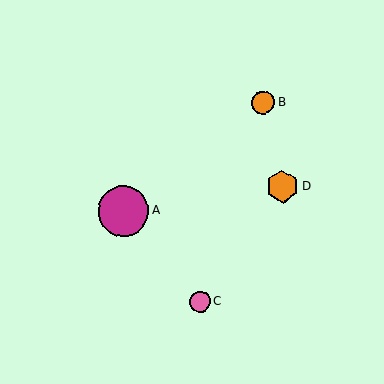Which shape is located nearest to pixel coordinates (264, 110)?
The orange circle (labeled B) at (263, 103) is nearest to that location.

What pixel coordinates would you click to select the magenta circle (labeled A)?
Click at (124, 211) to select the magenta circle A.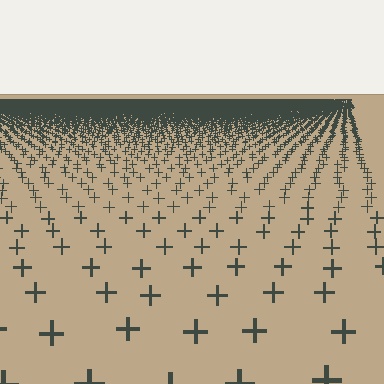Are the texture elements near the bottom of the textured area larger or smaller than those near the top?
Larger. Near the bottom, elements are closer to the viewer and appear at a bigger on-screen size.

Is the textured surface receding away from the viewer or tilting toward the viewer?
The surface is receding away from the viewer. Texture elements get smaller and denser toward the top.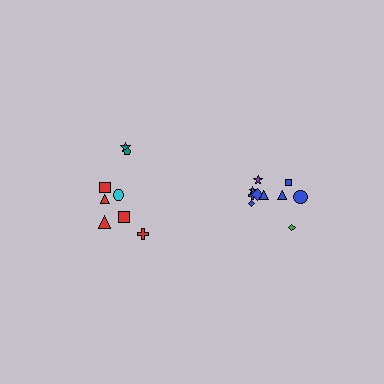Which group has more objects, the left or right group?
The right group.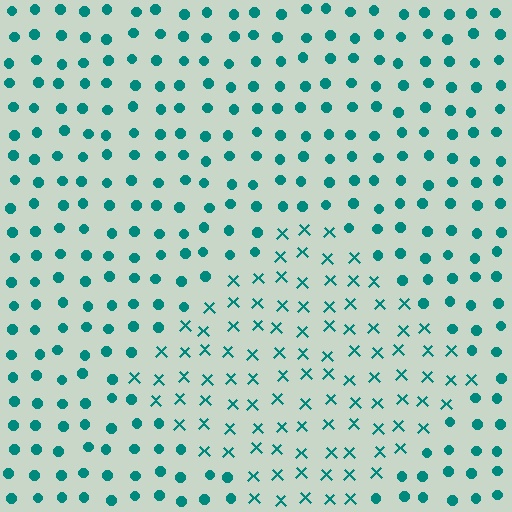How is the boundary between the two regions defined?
The boundary is defined by a change in element shape: X marks inside vs. circles outside. All elements share the same color and spacing.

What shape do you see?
I see a diamond.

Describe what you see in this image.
The image is filled with small teal elements arranged in a uniform grid. A diamond-shaped region contains X marks, while the surrounding area contains circles. The boundary is defined purely by the change in element shape.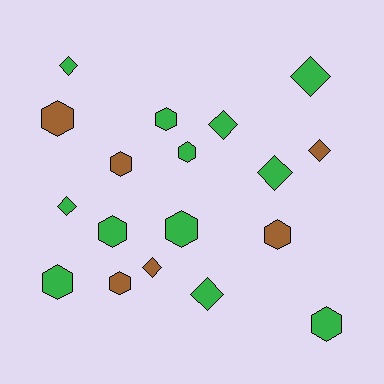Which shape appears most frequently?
Hexagon, with 10 objects.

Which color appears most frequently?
Green, with 12 objects.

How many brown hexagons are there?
There are 4 brown hexagons.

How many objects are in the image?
There are 18 objects.